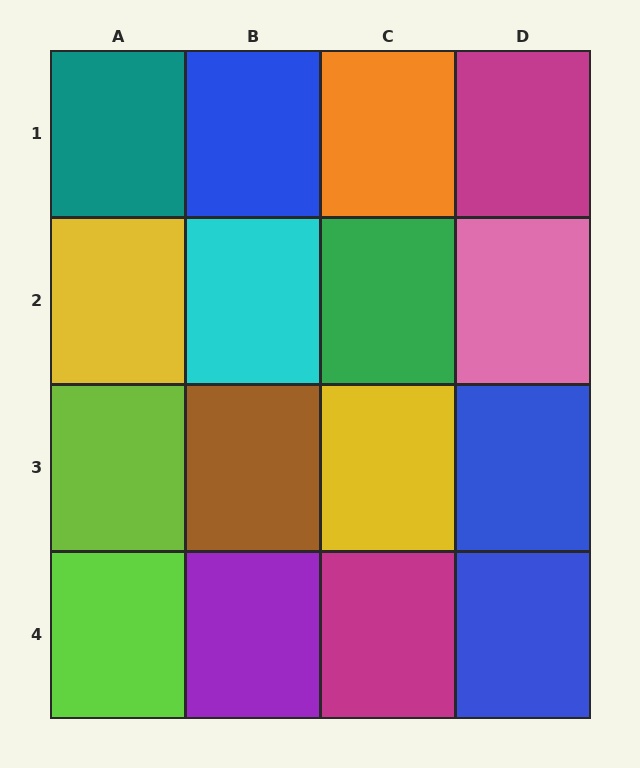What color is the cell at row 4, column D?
Blue.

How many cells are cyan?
1 cell is cyan.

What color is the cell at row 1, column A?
Teal.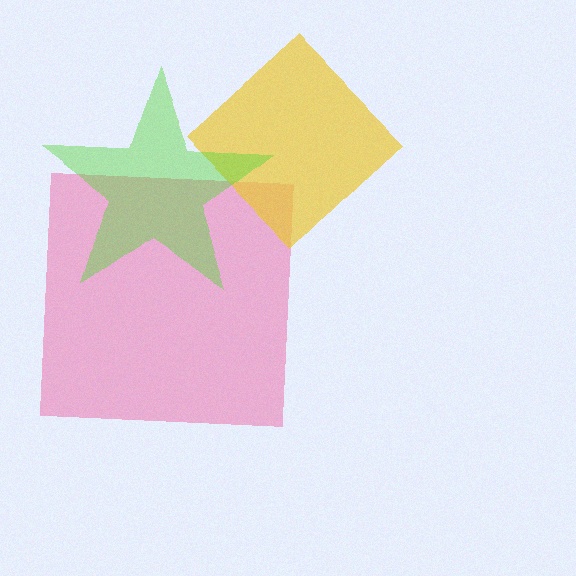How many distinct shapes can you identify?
There are 3 distinct shapes: a pink square, a yellow diamond, a lime star.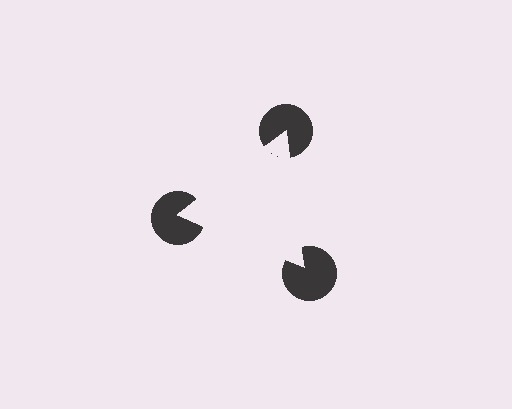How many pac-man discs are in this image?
There are 3 — one at each vertex of the illusory triangle.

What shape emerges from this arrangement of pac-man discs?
An illusory triangle — its edges are inferred from the aligned wedge cuts in the pac-man discs, not physically drawn.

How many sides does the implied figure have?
3 sides.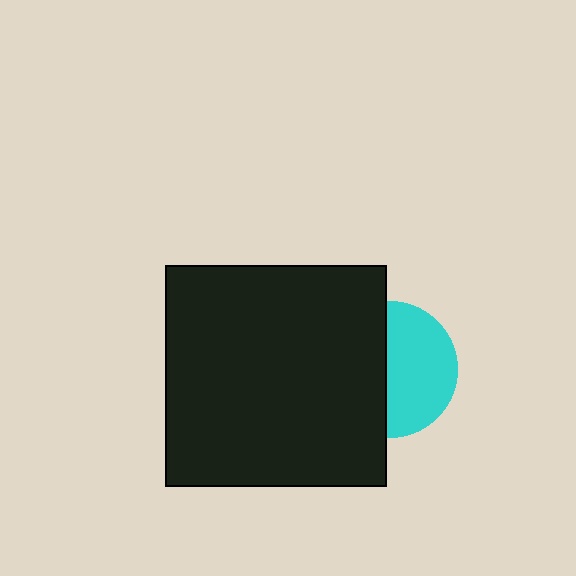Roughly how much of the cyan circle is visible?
About half of it is visible (roughly 52%).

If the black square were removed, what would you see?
You would see the complete cyan circle.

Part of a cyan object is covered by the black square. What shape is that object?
It is a circle.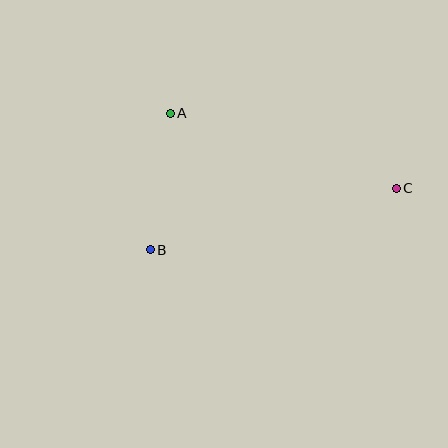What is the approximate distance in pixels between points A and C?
The distance between A and C is approximately 238 pixels.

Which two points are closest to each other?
Points A and B are closest to each other.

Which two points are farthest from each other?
Points B and C are farthest from each other.